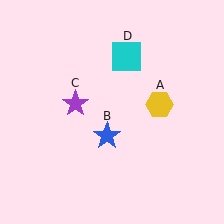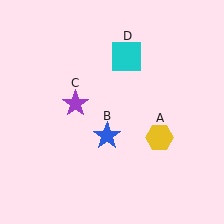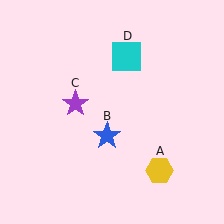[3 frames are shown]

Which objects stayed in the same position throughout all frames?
Blue star (object B) and purple star (object C) and cyan square (object D) remained stationary.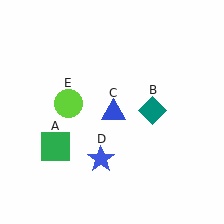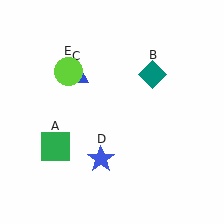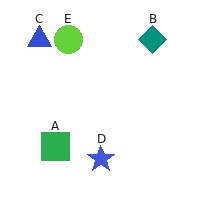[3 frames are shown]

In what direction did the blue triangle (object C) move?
The blue triangle (object C) moved up and to the left.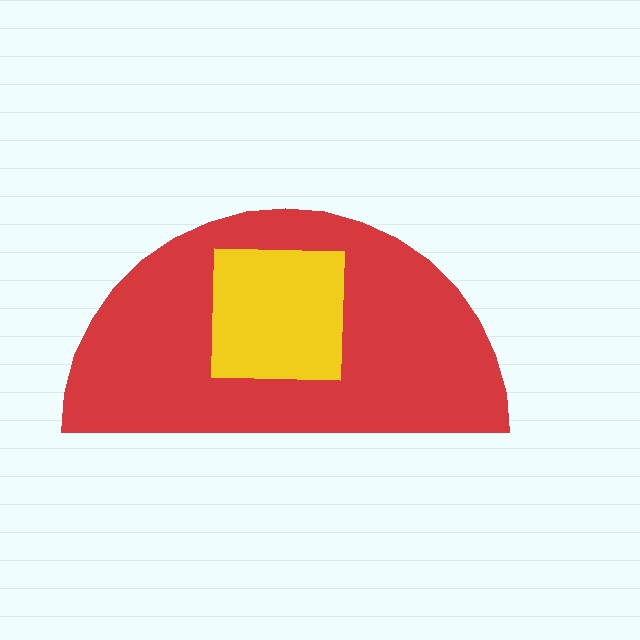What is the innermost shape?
The yellow square.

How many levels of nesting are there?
2.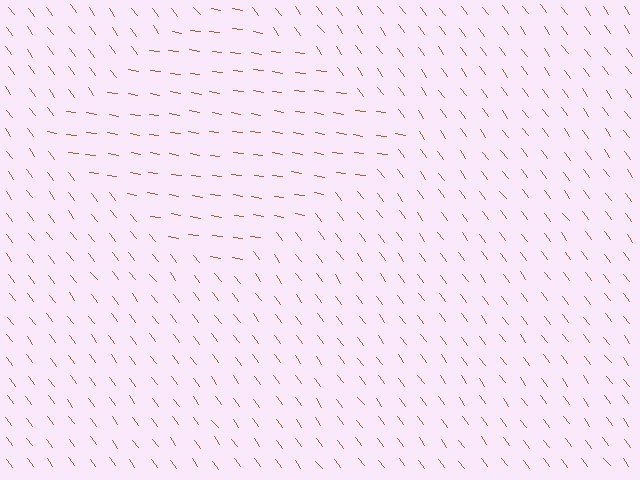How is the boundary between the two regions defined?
The boundary is defined purely by a change in line orientation (approximately 45 degrees difference). All lines are the same color and thickness.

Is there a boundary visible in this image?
Yes, there is a texture boundary formed by a change in line orientation.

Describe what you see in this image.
The image is filled with small brown line segments. A diamond region in the image has lines oriented differently from the surrounding lines, creating a visible texture boundary.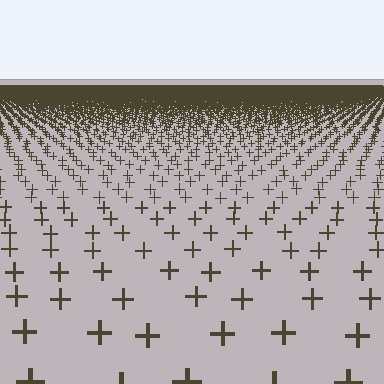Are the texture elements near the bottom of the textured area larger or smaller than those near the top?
Larger. Near the bottom, elements are closer to the viewer and appear at a bigger on-screen size.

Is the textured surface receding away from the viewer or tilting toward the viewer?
The surface is receding away from the viewer. Texture elements get smaller and denser toward the top.